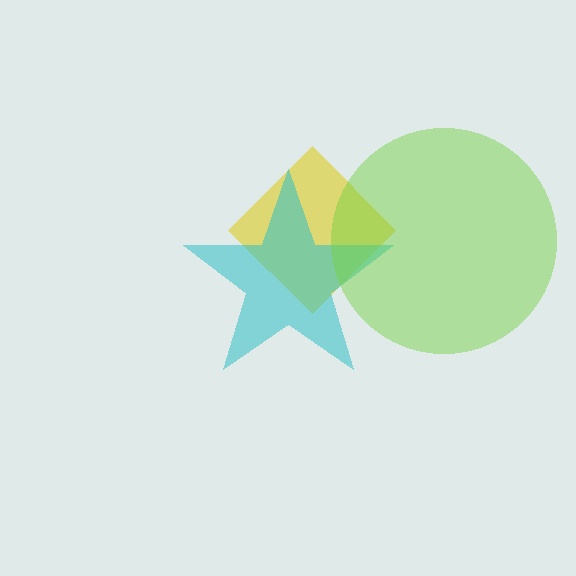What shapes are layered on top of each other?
The layered shapes are: a yellow diamond, a cyan star, a lime circle.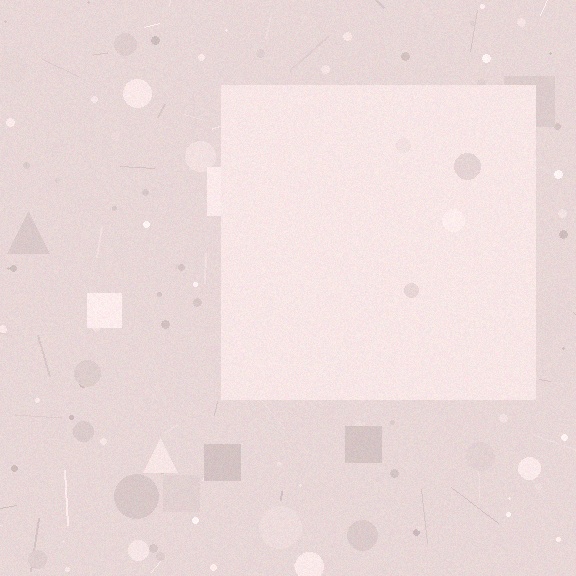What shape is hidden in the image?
A square is hidden in the image.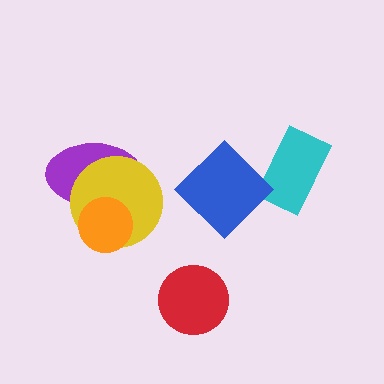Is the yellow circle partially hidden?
Yes, it is partially covered by another shape.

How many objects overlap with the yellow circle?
2 objects overlap with the yellow circle.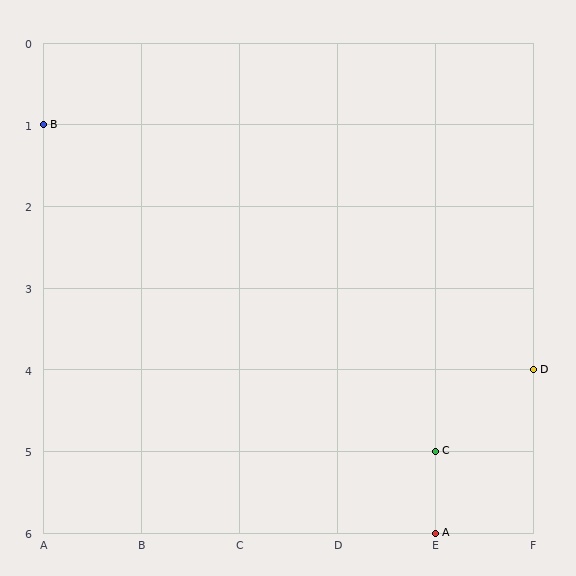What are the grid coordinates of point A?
Point A is at grid coordinates (E, 6).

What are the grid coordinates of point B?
Point B is at grid coordinates (A, 1).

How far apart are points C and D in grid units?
Points C and D are 1 column and 1 row apart (about 1.4 grid units diagonally).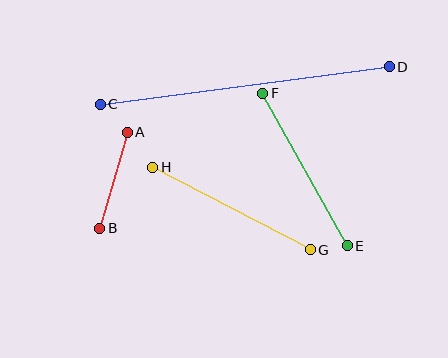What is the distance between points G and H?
The distance is approximately 178 pixels.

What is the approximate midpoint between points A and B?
The midpoint is at approximately (114, 180) pixels.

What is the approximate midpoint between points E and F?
The midpoint is at approximately (305, 169) pixels.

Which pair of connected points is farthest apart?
Points C and D are farthest apart.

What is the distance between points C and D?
The distance is approximately 292 pixels.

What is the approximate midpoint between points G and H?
The midpoint is at approximately (231, 209) pixels.